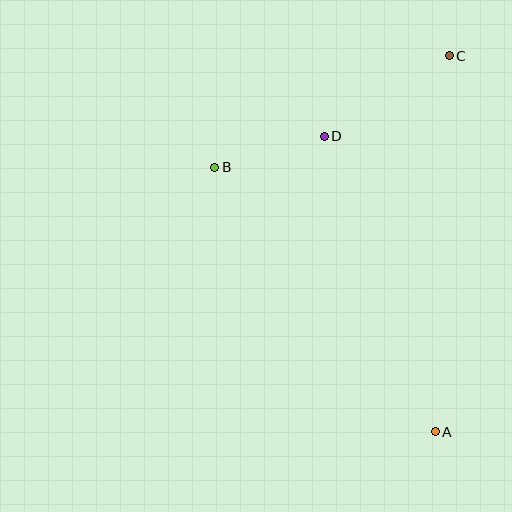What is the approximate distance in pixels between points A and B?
The distance between A and B is approximately 345 pixels.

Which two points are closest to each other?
Points B and D are closest to each other.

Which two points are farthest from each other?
Points A and C are farthest from each other.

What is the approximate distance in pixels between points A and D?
The distance between A and D is approximately 316 pixels.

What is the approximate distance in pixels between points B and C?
The distance between B and C is approximately 259 pixels.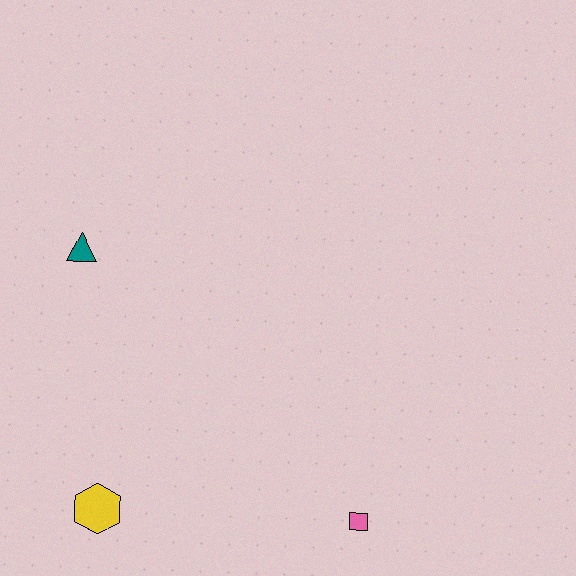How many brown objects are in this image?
There are no brown objects.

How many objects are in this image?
There are 3 objects.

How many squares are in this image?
There is 1 square.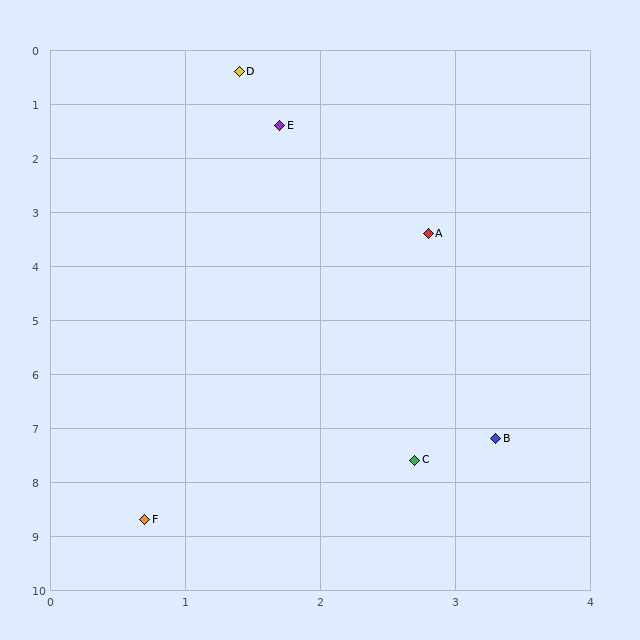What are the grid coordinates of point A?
Point A is at approximately (2.8, 3.4).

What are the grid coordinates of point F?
Point F is at approximately (0.7, 8.7).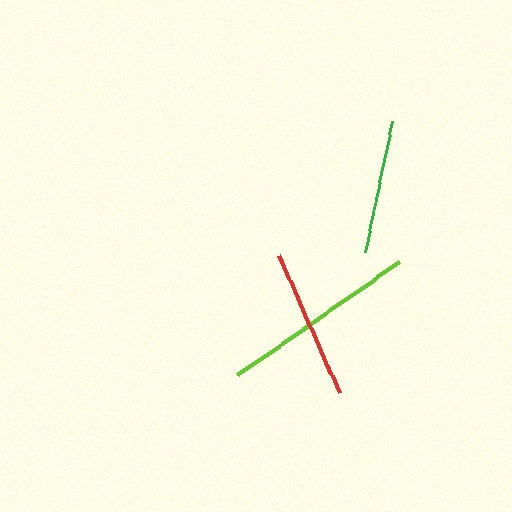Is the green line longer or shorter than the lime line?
The lime line is longer than the green line.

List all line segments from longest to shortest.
From longest to shortest: lime, red, green.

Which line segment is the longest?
The lime line is the longest at approximately 198 pixels.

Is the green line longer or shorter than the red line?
The red line is longer than the green line.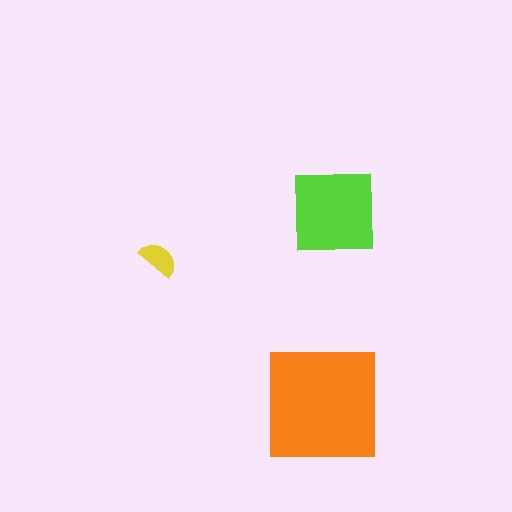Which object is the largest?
The orange square.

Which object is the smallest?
The yellow semicircle.